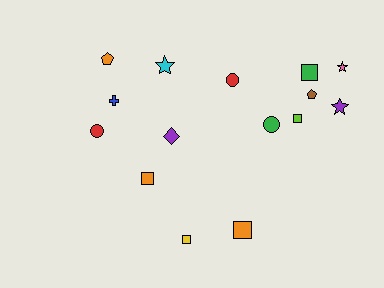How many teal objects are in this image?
There are no teal objects.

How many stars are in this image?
There are 3 stars.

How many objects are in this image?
There are 15 objects.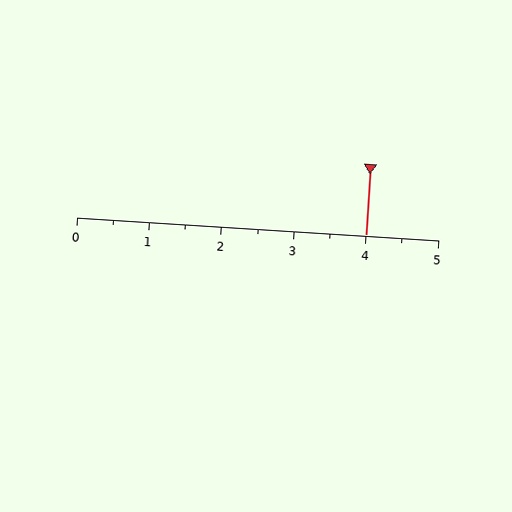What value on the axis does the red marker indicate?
The marker indicates approximately 4.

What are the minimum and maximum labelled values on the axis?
The axis runs from 0 to 5.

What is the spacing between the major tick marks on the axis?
The major ticks are spaced 1 apart.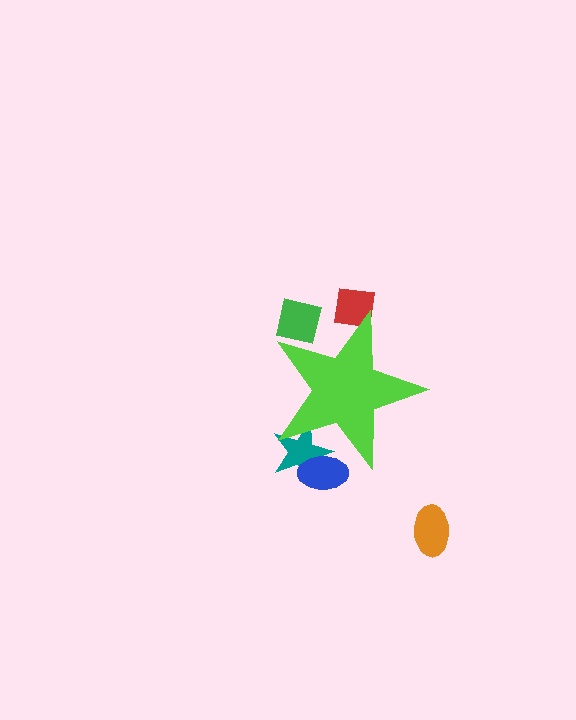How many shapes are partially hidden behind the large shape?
4 shapes are partially hidden.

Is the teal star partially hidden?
Yes, the teal star is partially hidden behind the lime star.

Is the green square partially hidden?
Yes, the green square is partially hidden behind the lime star.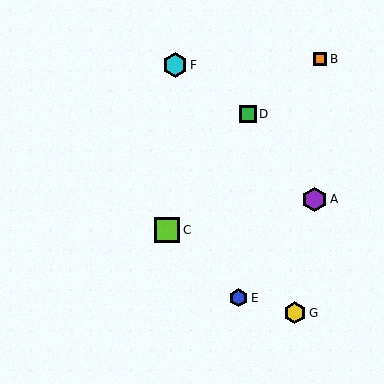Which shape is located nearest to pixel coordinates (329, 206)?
The purple hexagon (labeled A) at (315, 199) is nearest to that location.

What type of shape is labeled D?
Shape D is a green square.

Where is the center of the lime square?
The center of the lime square is at (167, 230).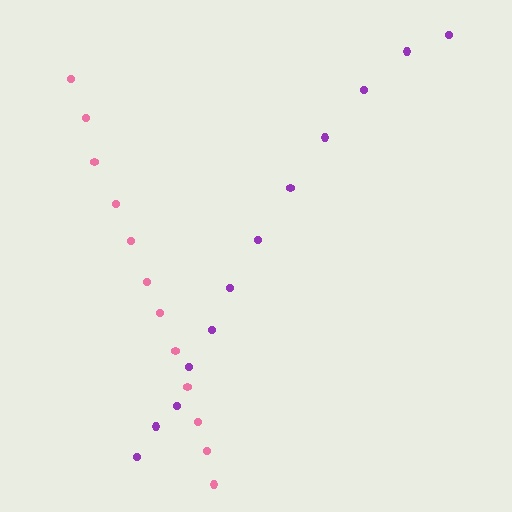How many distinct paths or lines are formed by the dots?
There are 2 distinct paths.